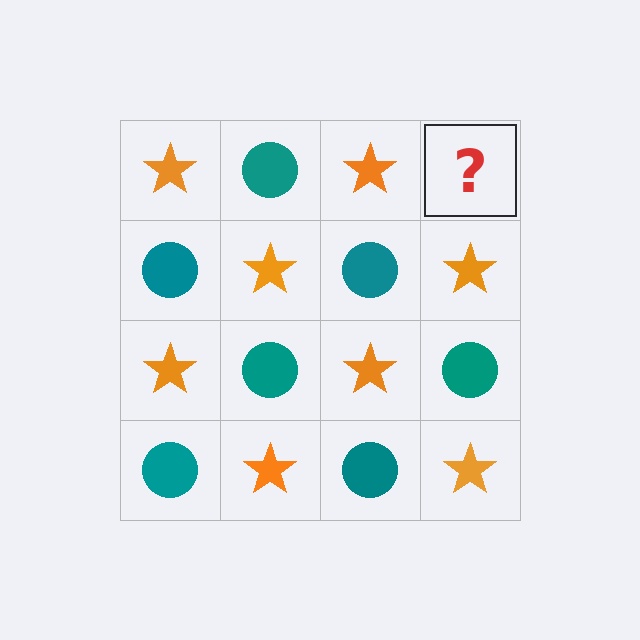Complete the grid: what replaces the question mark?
The question mark should be replaced with a teal circle.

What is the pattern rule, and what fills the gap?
The rule is that it alternates orange star and teal circle in a checkerboard pattern. The gap should be filled with a teal circle.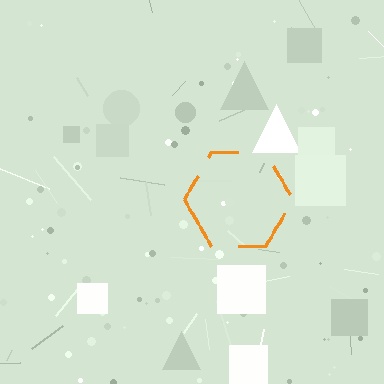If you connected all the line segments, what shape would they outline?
They would outline a hexagon.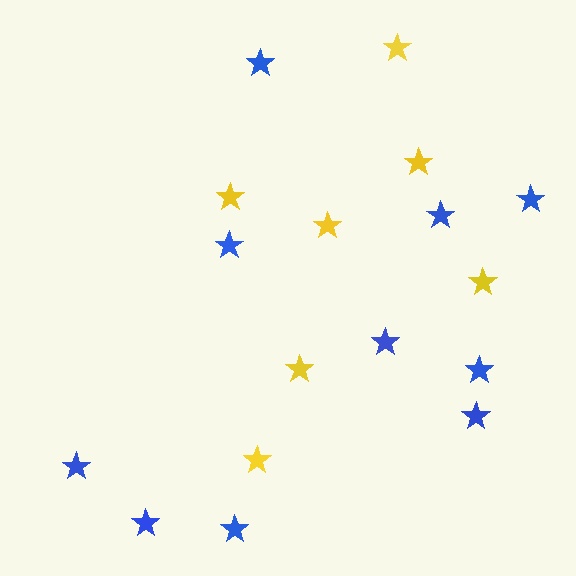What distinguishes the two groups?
There are 2 groups: one group of yellow stars (7) and one group of blue stars (10).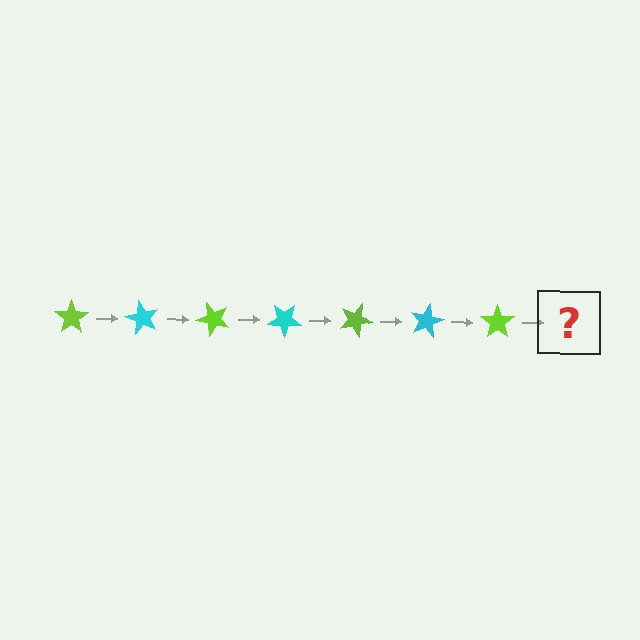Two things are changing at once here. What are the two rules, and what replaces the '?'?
The two rules are that it rotates 60 degrees each step and the color cycles through lime and cyan. The '?' should be a cyan star, rotated 420 degrees from the start.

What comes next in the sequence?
The next element should be a cyan star, rotated 420 degrees from the start.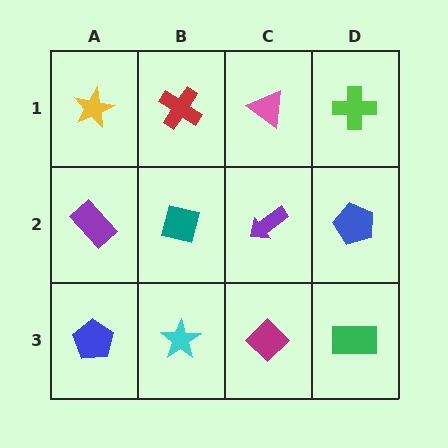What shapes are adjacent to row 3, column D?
A blue pentagon (row 2, column D), a magenta diamond (row 3, column C).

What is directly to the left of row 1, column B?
A yellow star.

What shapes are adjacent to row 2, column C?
A pink triangle (row 1, column C), a magenta diamond (row 3, column C), a teal square (row 2, column B), a blue pentagon (row 2, column D).